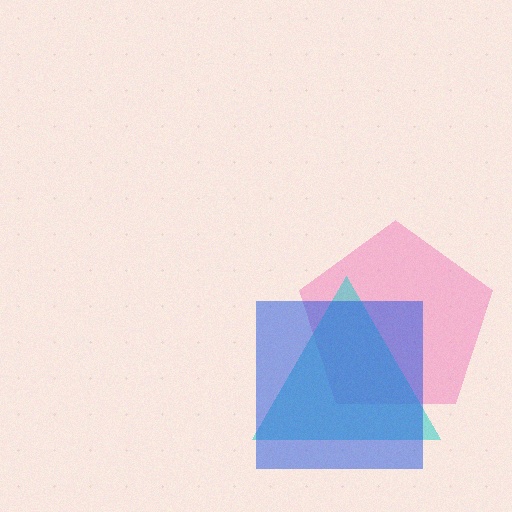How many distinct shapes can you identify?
There are 3 distinct shapes: a pink pentagon, a cyan triangle, a blue square.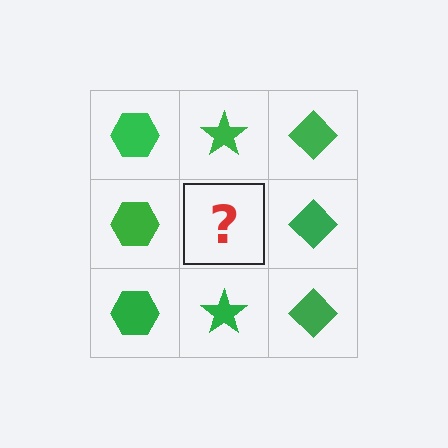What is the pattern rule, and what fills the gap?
The rule is that each column has a consistent shape. The gap should be filled with a green star.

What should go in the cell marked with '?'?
The missing cell should contain a green star.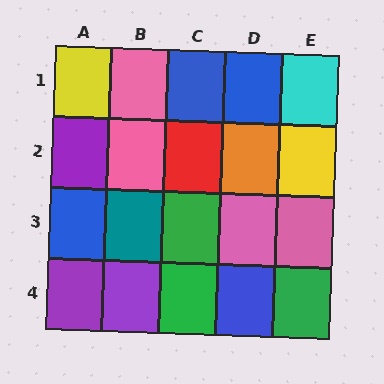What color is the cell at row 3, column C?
Green.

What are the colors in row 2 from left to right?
Purple, pink, red, orange, yellow.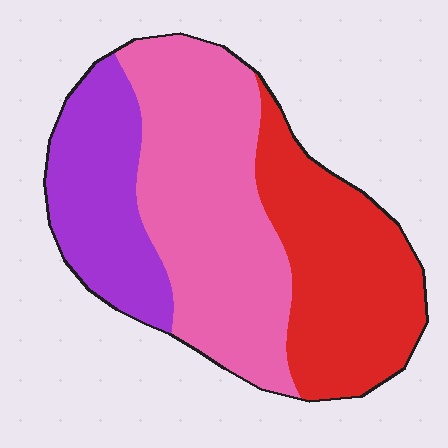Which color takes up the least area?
Purple, at roughly 25%.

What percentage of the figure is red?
Red takes up about one third (1/3) of the figure.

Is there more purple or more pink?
Pink.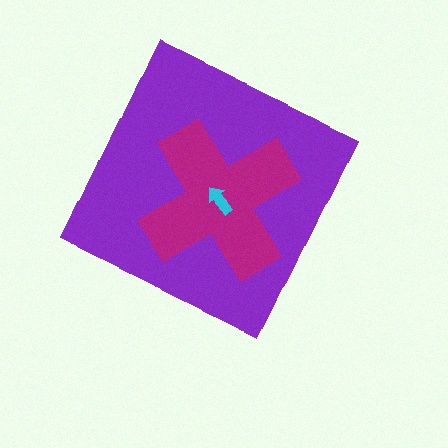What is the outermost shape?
The purple diamond.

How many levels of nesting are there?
3.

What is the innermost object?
The cyan arrow.